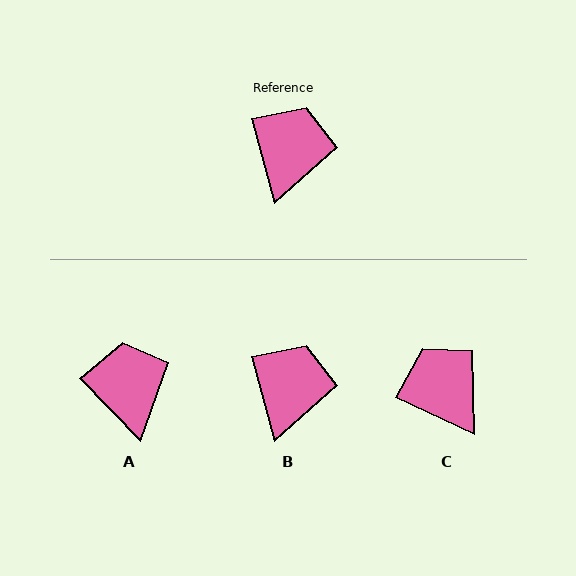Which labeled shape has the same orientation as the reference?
B.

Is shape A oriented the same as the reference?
No, it is off by about 29 degrees.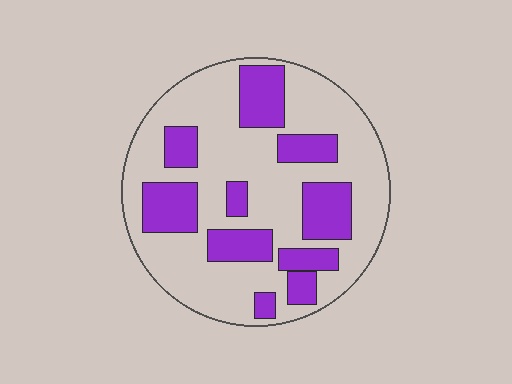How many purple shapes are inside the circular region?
10.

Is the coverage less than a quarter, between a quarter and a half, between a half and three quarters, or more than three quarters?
Between a quarter and a half.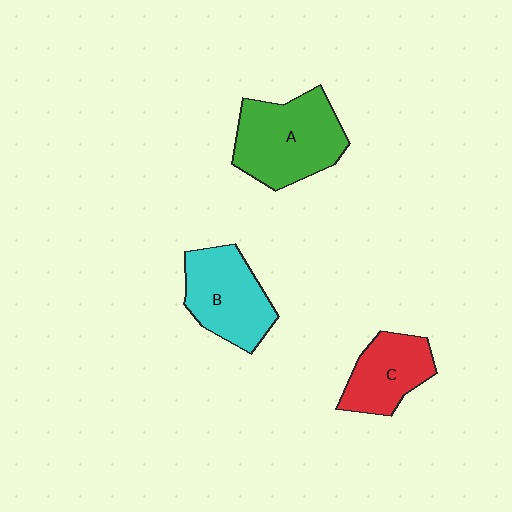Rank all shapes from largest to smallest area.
From largest to smallest: A (green), B (cyan), C (red).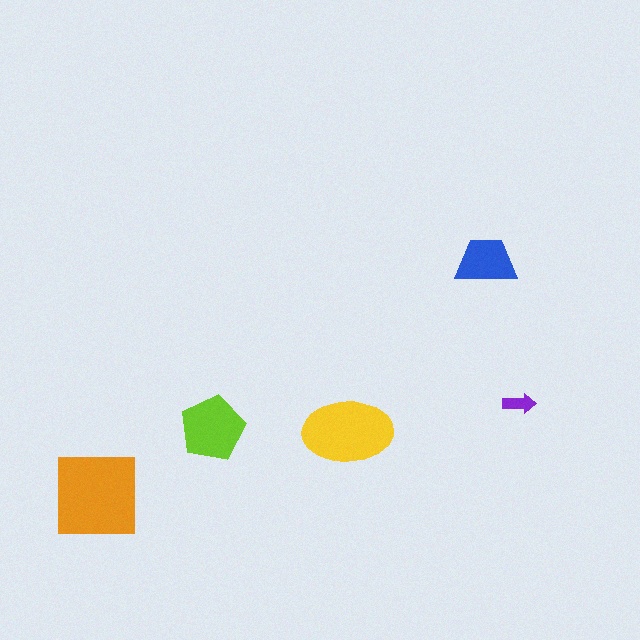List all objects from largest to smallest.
The orange square, the yellow ellipse, the lime pentagon, the blue trapezoid, the purple arrow.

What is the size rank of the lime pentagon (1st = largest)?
3rd.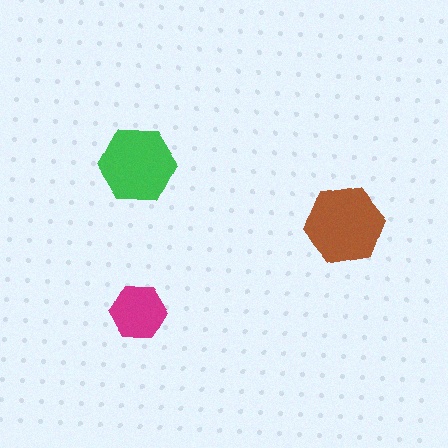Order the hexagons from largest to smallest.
the brown one, the green one, the magenta one.